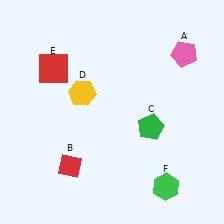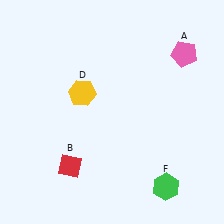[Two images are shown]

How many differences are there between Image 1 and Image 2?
There are 2 differences between the two images.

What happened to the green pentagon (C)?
The green pentagon (C) was removed in Image 2. It was in the bottom-right area of Image 1.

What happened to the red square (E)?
The red square (E) was removed in Image 2. It was in the top-left area of Image 1.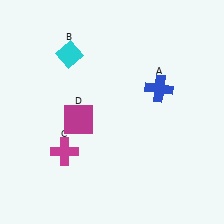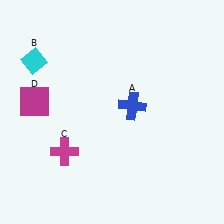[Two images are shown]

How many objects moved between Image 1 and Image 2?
3 objects moved between the two images.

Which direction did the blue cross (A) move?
The blue cross (A) moved left.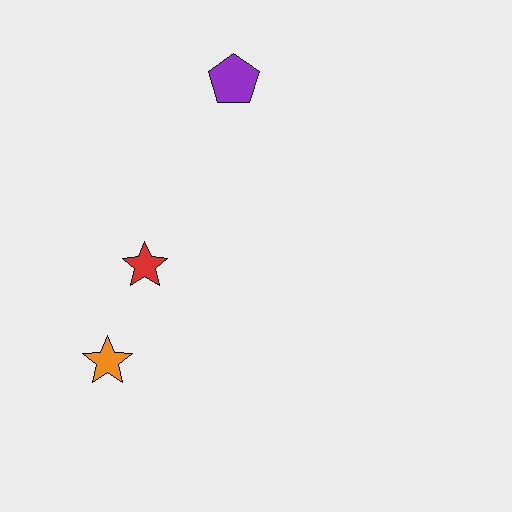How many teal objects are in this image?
There are no teal objects.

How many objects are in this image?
There are 3 objects.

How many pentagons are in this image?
There is 1 pentagon.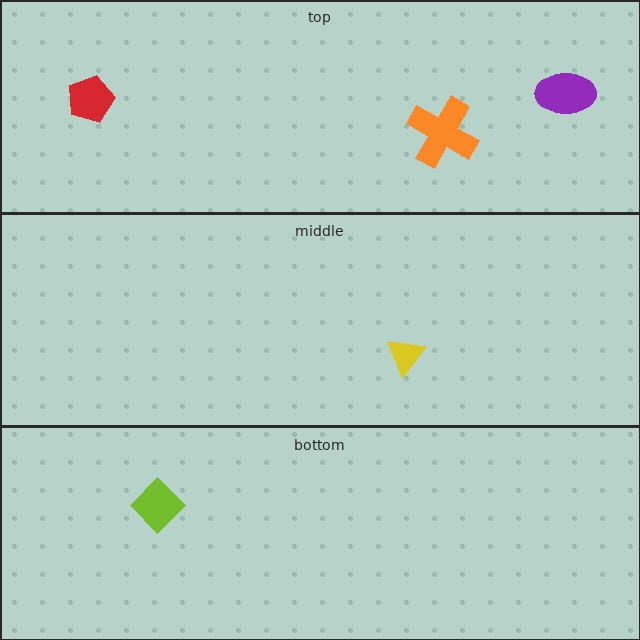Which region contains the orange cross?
The top region.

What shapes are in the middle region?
The yellow triangle.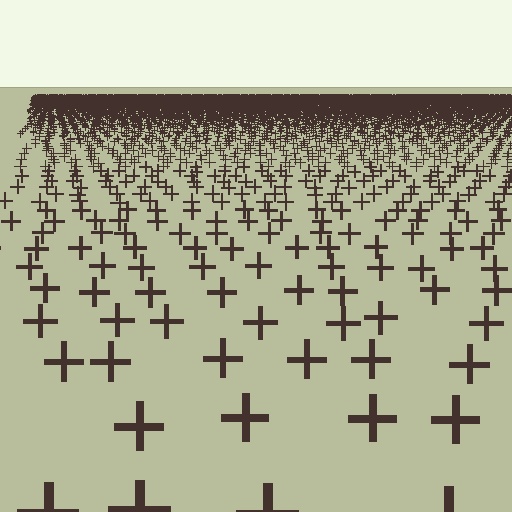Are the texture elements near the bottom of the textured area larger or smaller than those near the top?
Larger. Near the bottom, elements are closer to the viewer and appear at a bigger on-screen size.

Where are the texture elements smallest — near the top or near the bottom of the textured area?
Near the top.